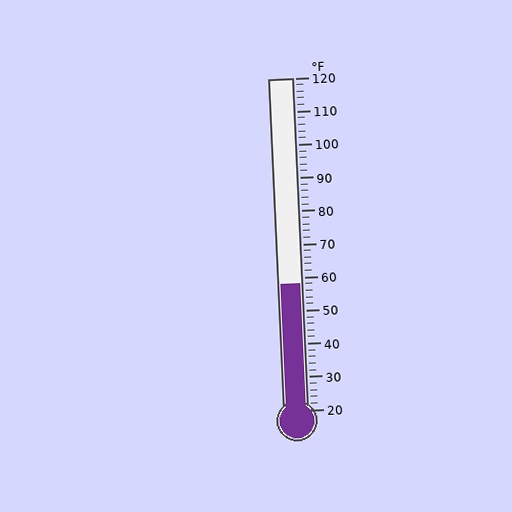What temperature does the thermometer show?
The thermometer shows approximately 58°F.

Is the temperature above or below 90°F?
The temperature is below 90°F.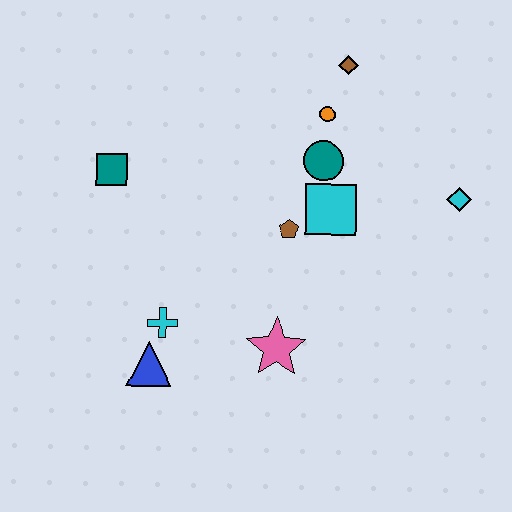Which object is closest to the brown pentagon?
The cyan square is closest to the brown pentagon.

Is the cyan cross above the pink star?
Yes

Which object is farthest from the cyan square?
The blue triangle is farthest from the cyan square.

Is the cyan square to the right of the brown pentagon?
Yes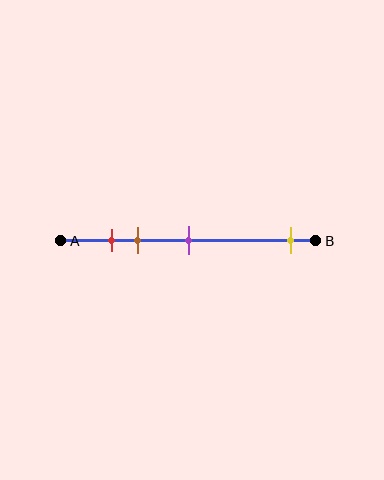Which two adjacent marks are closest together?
The red and brown marks are the closest adjacent pair.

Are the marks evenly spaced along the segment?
No, the marks are not evenly spaced.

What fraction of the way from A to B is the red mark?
The red mark is approximately 20% (0.2) of the way from A to B.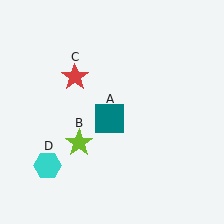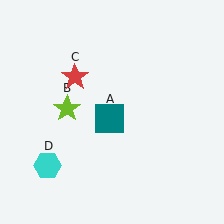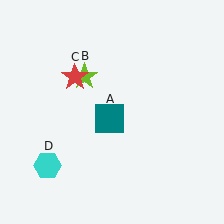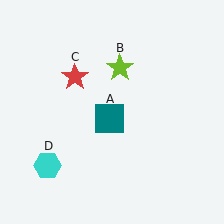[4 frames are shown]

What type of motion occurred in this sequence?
The lime star (object B) rotated clockwise around the center of the scene.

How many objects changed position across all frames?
1 object changed position: lime star (object B).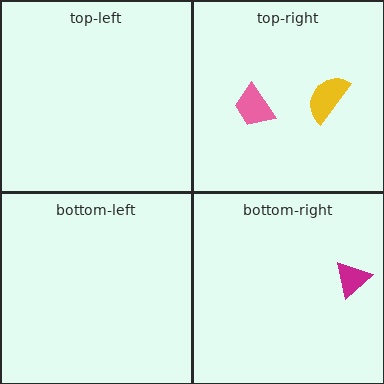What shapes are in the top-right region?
The yellow semicircle, the pink trapezoid.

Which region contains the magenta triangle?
The bottom-right region.